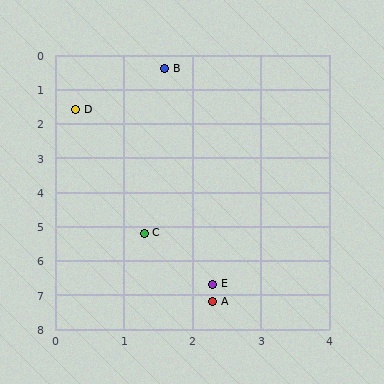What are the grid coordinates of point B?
Point B is at approximately (1.6, 0.4).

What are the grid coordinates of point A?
Point A is at approximately (2.3, 7.2).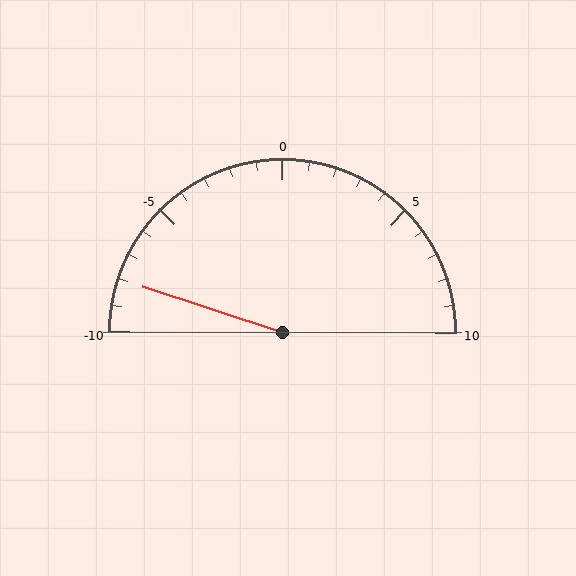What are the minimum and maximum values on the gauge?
The gauge ranges from -10 to 10.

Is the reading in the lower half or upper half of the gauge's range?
The reading is in the lower half of the range (-10 to 10).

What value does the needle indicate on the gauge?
The needle indicates approximately -8.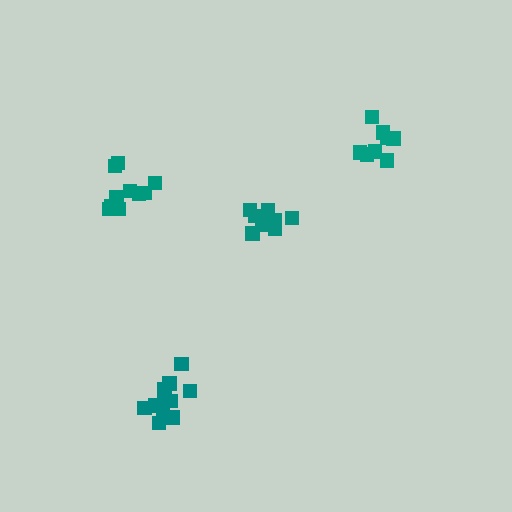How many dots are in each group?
Group 1: 11 dots, Group 2: 8 dots, Group 3: 10 dots, Group 4: 8 dots (37 total).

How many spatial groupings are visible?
There are 4 spatial groupings.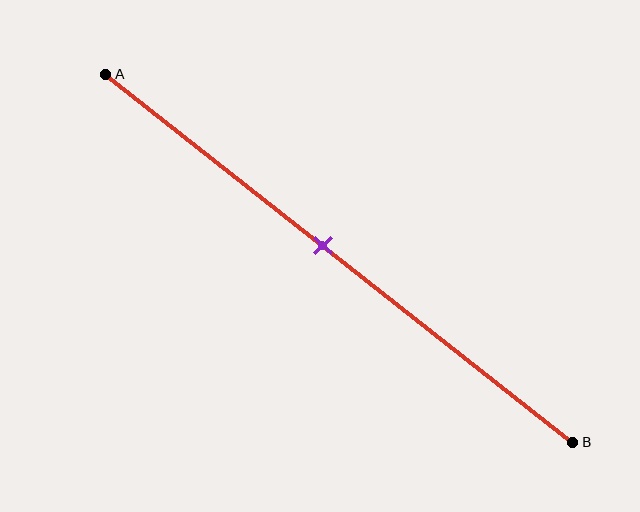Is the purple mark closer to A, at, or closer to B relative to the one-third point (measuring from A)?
The purple mark is closer to point B than the one-third point of segment AB.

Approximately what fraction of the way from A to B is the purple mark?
The purple mark is approximately 45% of the way from A to B.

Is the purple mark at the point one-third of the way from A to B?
No, the mark is at about 45% from A, not at the 33% one-third point.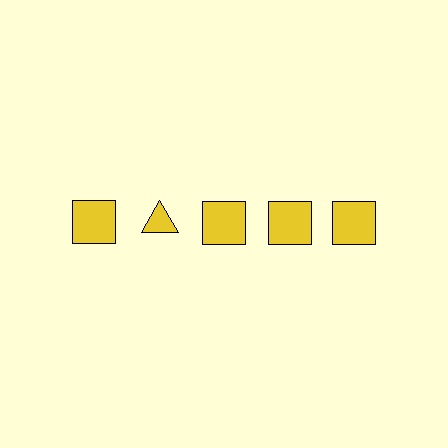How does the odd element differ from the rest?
It has a different shape: triangle instead of square.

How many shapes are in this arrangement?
There are 5 shapes arranged in a grid pattern.